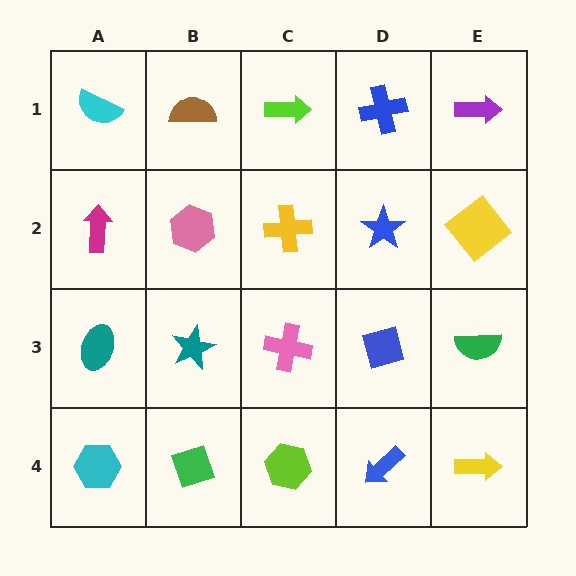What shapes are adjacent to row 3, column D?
A blue star (row 2, column D), a blue arrow (row 4, column D), a pink cross (row 3, column C), a green semicircle (row 3, column E).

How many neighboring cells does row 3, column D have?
4.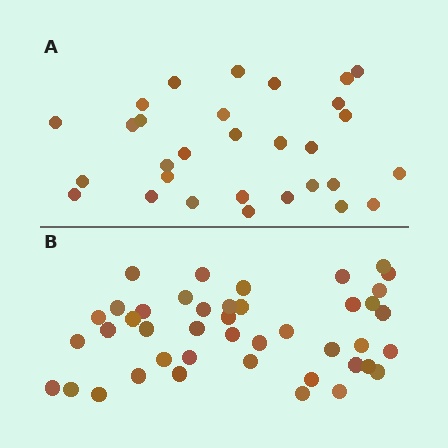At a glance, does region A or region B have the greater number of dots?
Region B (the bottom region) has more dots.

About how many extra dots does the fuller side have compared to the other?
Region B has approximately 15 more dots than region A.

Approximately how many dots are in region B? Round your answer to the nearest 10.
About 40 dots. (The exact count is 43, which rounds to 40.)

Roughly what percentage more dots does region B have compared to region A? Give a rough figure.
About 45% more.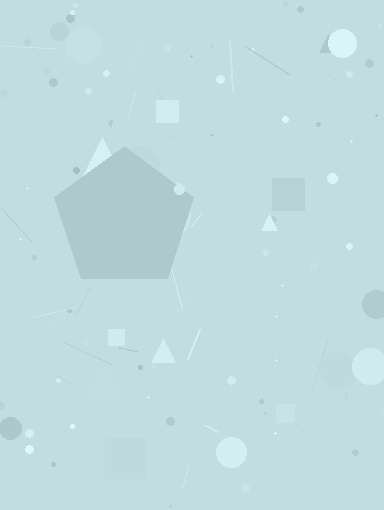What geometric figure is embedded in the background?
A pentagon is embedded in the background.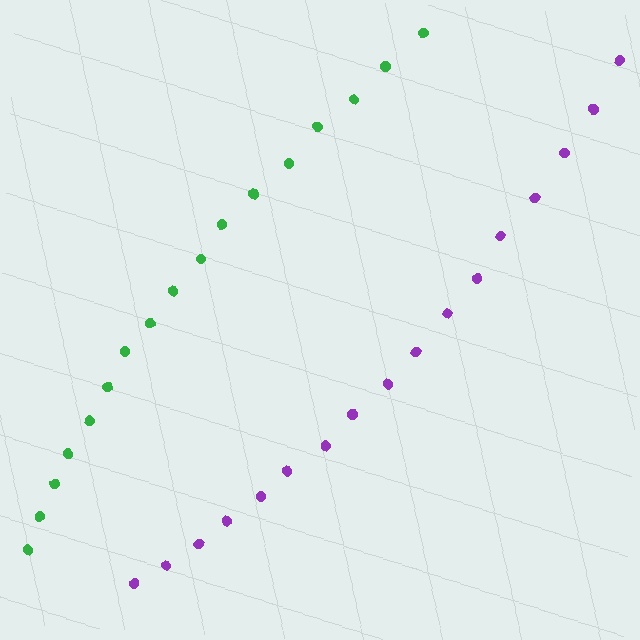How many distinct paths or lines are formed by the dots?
There are 2 distinct paths.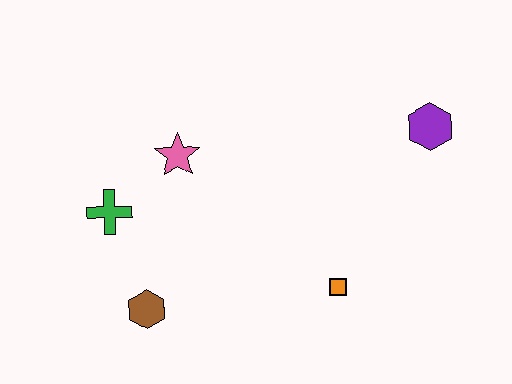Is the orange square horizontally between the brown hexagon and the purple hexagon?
Yes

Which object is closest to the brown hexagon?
The green cross is closest to the brown hexagon.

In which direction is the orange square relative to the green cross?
The orange square is to the right of the green cross.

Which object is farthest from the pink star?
The purple hexagon is farthest from the pink star.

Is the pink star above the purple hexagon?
No